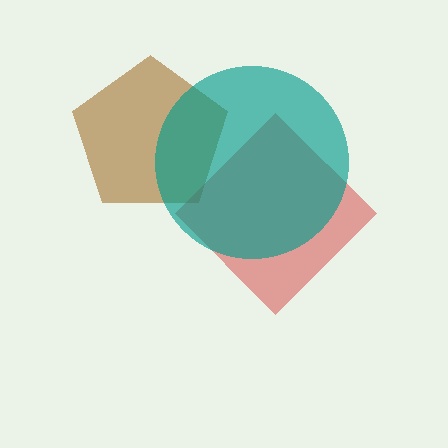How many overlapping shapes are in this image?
There are 3 overlapping shapes in the image.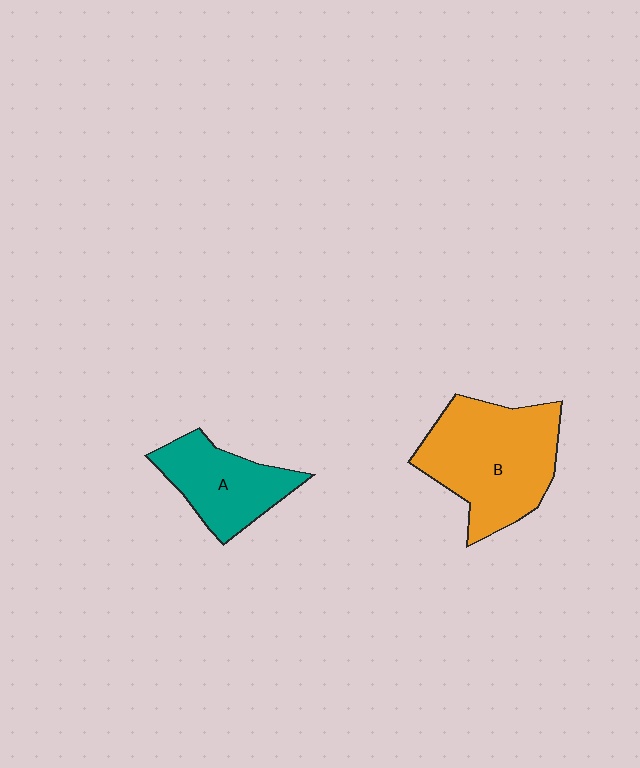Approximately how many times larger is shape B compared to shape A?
Approximately 1.6 times.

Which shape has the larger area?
Shape B (orange).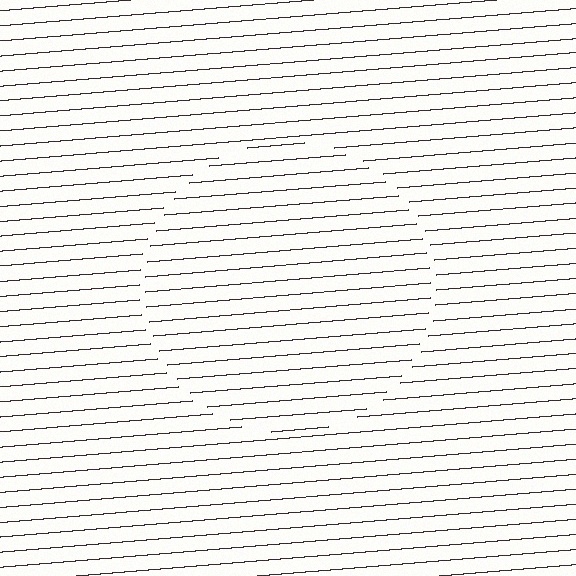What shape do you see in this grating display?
An illusory circle. The interior of the shape contains the same grating, shifted by half a period — the contour is defined by the phase discontinuity where line-ends from the inner and outer gratings abut.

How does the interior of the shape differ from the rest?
The interior of the shape contains the same grating, shifted by half a period — the contour is defined by the phase discontinuity where line-ends from the inner and outer gratings abut.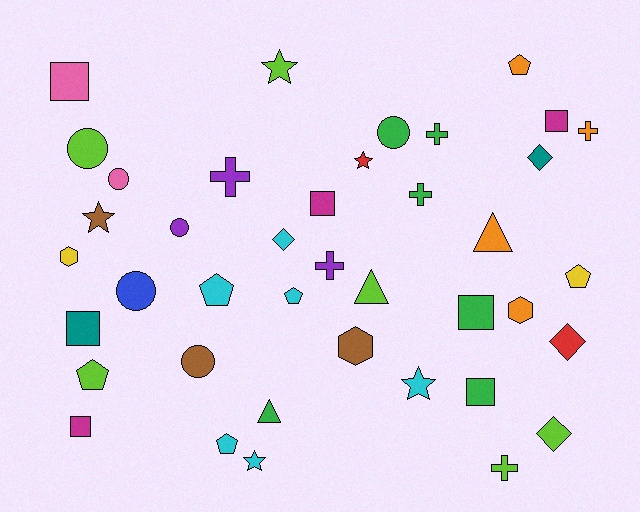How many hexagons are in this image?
There are 3 hexagons.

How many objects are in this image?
There are 40 objects.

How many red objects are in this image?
There are 2 red objects.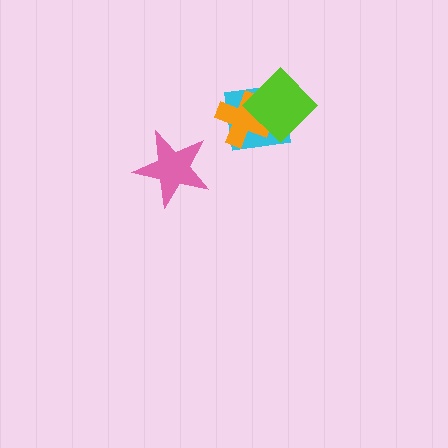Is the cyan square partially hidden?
Yes, it is partially covered by another shape.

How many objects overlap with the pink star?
0 objects overlap with the pink star.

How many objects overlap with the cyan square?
2 objects overlap with the cyan square.